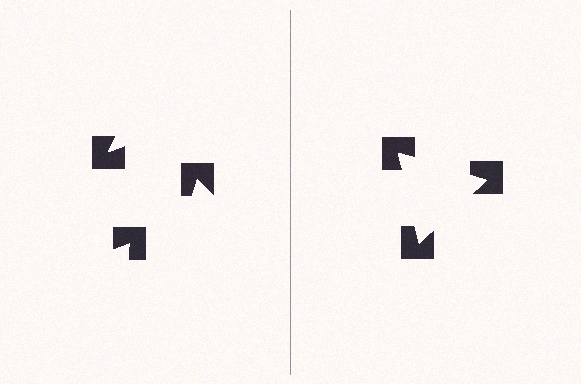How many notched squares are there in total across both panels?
6 — 3 on each side.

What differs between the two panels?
The notched squares are positioned identically on both sides; only the wedge orientations differ. On the right they align to a triangle; on the left they are misaligned.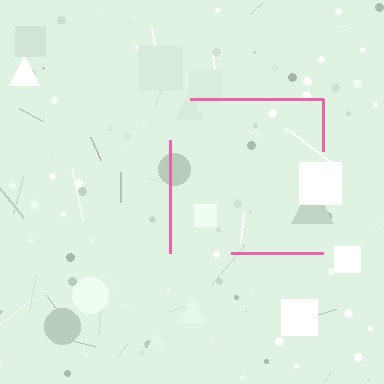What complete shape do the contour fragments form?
The contour fragments form a square.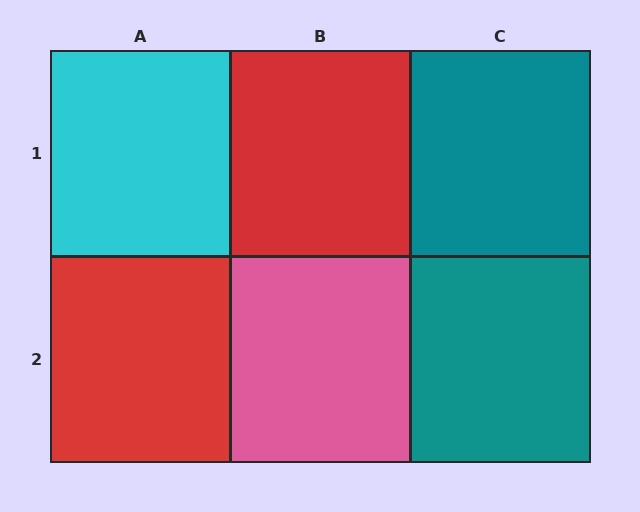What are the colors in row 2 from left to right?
Red, pink, teal.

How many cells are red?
2 cells are red.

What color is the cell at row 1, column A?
Cyan.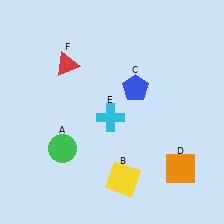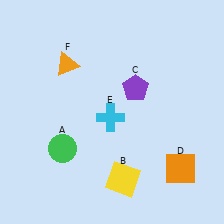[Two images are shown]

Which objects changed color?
C changed from blue to purple. F changed from red to orange.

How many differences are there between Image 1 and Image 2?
There are 2 differences between the two images.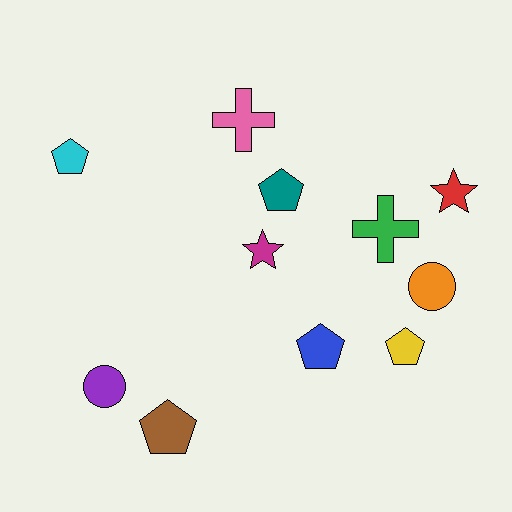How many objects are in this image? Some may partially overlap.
There are 11 objects.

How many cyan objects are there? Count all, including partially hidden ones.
There is 1 cyan object.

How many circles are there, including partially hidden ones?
There are 2 circles.